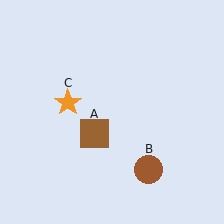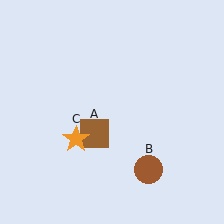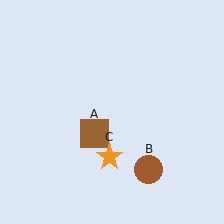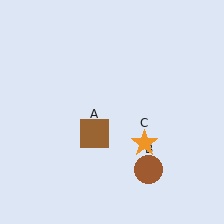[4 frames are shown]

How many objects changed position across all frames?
1 object changed position: orange star (object C).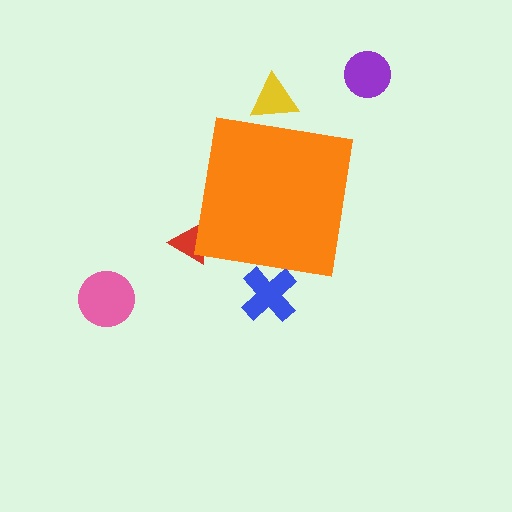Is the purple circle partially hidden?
No, the purple circle is fully visible.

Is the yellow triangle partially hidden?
Yes, the yellow triangle is partially hidden behind the orange square.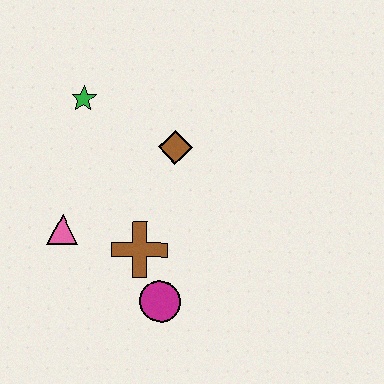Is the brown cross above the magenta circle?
Yes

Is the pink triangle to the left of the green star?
Yes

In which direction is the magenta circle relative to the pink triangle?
The magenta circle is to the right of the pink triangle.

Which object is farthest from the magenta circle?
The green star is farthest from the magenta circle.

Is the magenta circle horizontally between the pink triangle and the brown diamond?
Yes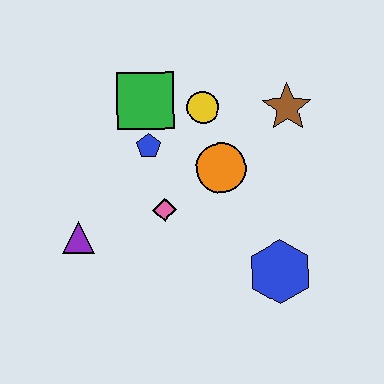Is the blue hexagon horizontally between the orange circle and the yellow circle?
No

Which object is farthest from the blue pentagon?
The blue hexagon is farthest from the blue pentagon.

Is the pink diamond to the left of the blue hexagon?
Yes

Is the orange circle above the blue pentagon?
No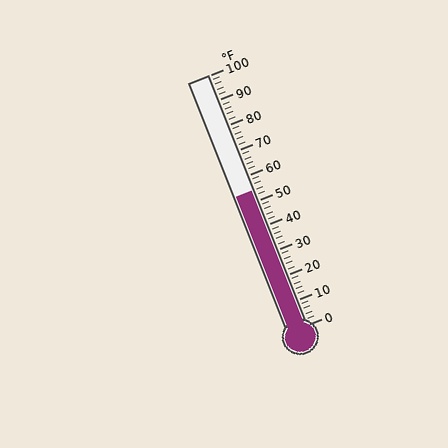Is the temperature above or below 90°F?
The temperature is below 90°F.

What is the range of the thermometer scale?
The thermometer scale ranges from 0°F to 100°F.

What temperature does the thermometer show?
The thermometer shows approximately 54°F.